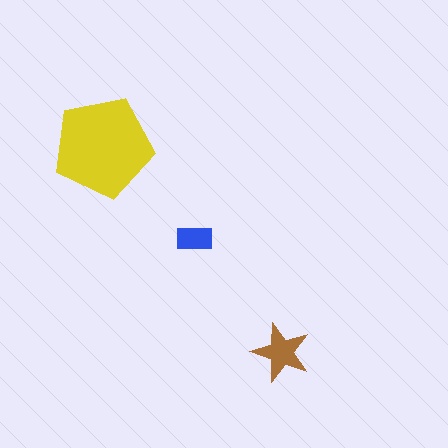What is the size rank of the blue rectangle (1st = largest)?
3rd.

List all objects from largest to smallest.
The yellow pentagon, the brown star, the blue rectangle.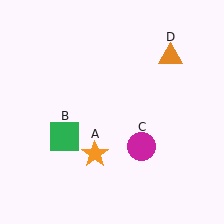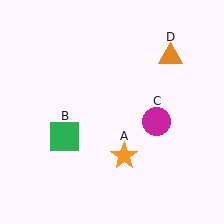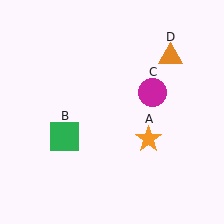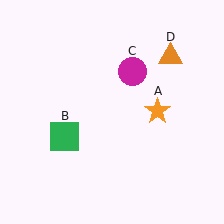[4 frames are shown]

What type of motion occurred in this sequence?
The orange star (object A), magenta circle (object C) rotated counterclockwise around the center of the scene.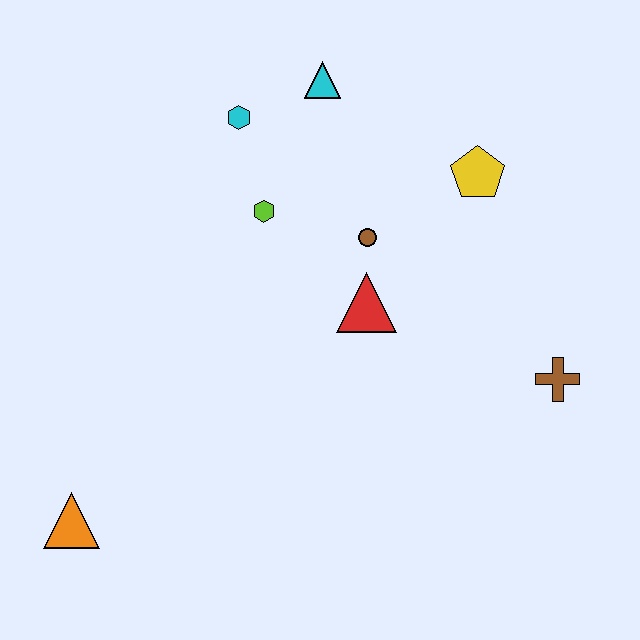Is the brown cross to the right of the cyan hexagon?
Yes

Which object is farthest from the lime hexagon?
The orange triangle is farthest from the lime hexagon.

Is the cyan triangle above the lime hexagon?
Yes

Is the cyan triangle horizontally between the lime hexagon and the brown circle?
Yes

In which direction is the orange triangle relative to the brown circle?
The orange triangle is to the left of the brown circle.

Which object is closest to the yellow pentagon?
The brown circle is closest to the yellow pentagon.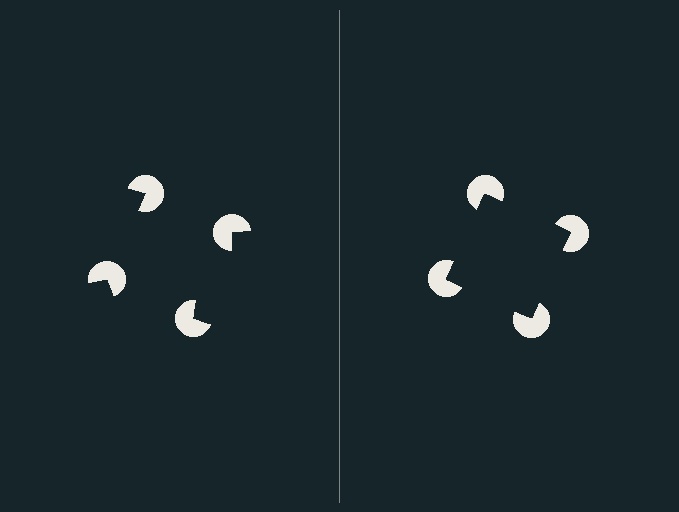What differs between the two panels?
The pac-man discs are positioned identically on both sides; only the wedge orientations differ. On the right they align to a square; on the left they are misaligned.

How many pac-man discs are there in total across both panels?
8 — 4 on each side.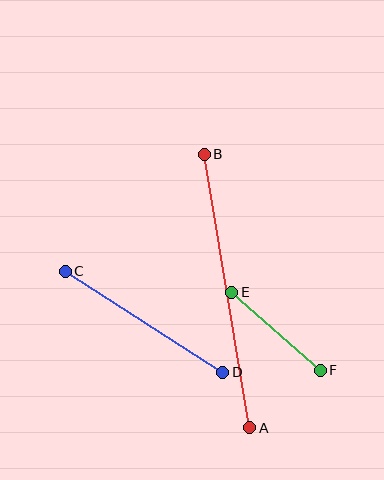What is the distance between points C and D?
The distance is approximately 187 pixels.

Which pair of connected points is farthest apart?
Points A and B are farthest apart.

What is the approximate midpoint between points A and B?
The midpoint is at approximately (227, 291) pixels.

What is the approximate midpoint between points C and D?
The midpoint is at approximately (144, 322) pixels.